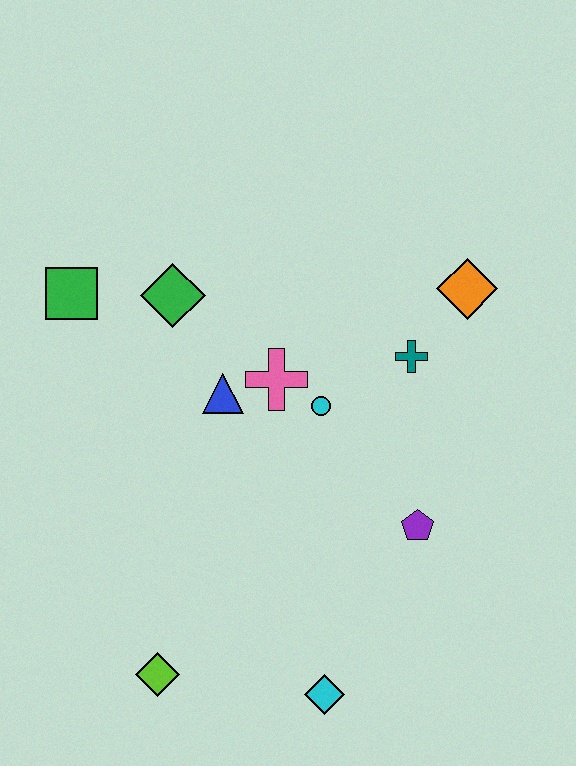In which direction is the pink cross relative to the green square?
The pink cross is to the right of the green square.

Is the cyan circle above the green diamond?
No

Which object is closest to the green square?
The green diamond is closest to the green square.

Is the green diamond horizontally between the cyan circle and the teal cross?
No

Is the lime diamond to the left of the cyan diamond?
Yes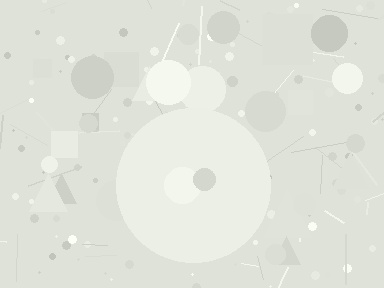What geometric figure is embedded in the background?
A circle is embedded in the background.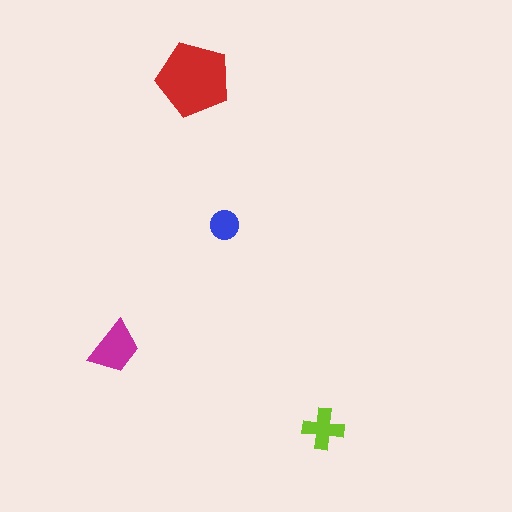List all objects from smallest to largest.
The blue circle, the lime cross, the magenta trapezoid, the red pentagon.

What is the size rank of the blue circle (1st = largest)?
4th.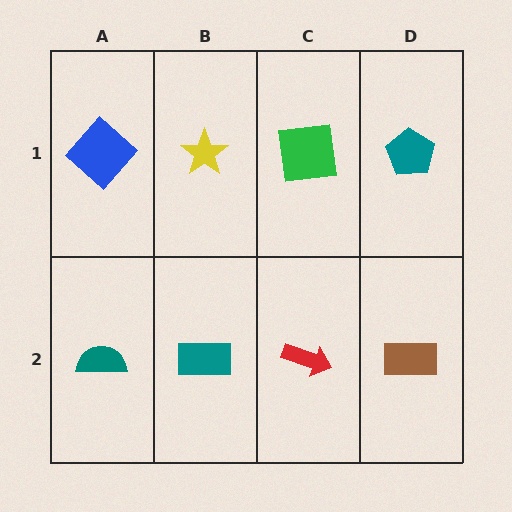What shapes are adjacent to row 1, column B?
A teal rectangle (row 2, column B), a blue diamond (row 1, column A), a green square (row 1, column C).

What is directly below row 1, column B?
A teal rectangle.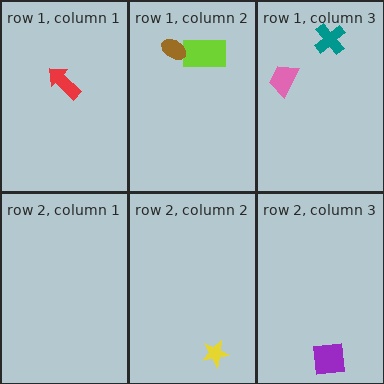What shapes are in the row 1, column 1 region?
The red arrow.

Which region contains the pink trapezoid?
The row 1, column 3 region.